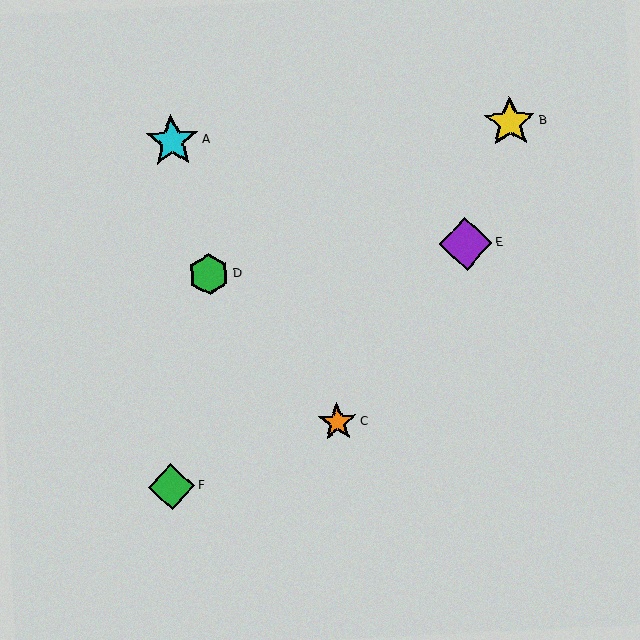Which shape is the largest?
The cyan star (labeled A) is the largest.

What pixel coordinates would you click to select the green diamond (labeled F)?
Click at (171, 487) to select the green diamond F.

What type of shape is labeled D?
Shape D is a green hexagon.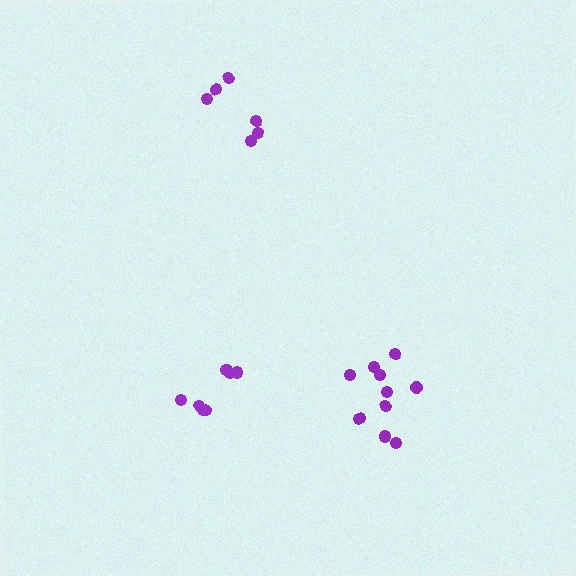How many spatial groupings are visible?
There are 3 spatial groupings.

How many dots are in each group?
Group 1: 6 dots, Group 2: 7 dots, Group 3: 10 dots (23 total).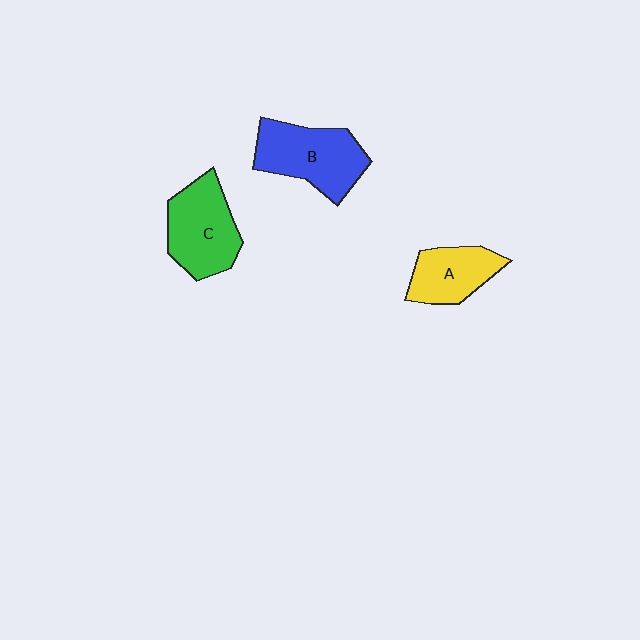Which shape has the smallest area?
Shape A (yellow).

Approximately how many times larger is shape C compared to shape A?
Approximately 1.3 times.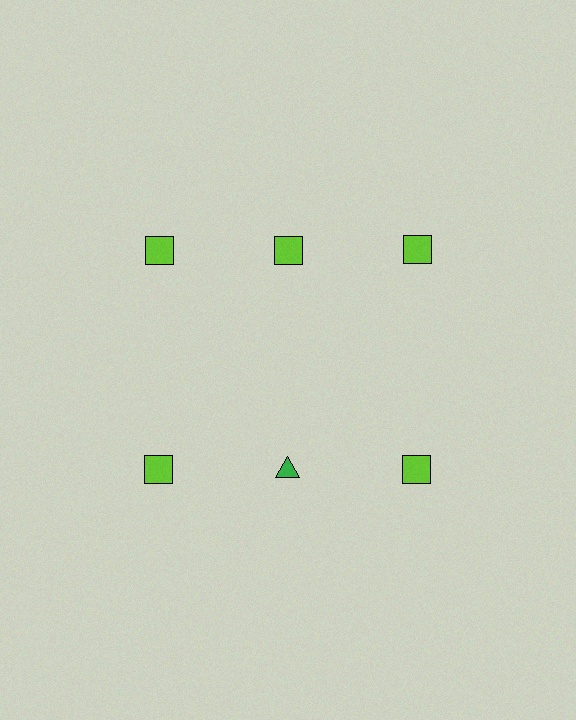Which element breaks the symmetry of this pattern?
The green triangle in the second row, second from left column breaks the symmetry. All other shapes are lime squares.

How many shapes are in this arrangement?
There are 6 shapes arranged in a grid pattern.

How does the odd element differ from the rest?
It differs in both color (green instead of lime) and shape (triangle instead of square).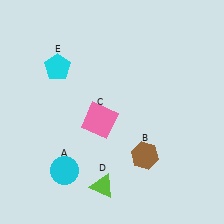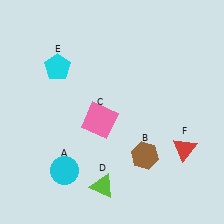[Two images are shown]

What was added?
A red triangle (F) was added in Image 2.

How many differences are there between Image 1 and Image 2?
There is 1 difference between the two images.